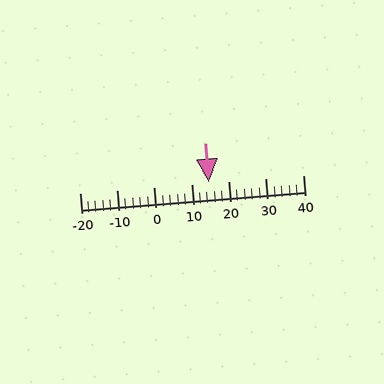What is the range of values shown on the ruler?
The ruler shows values from -20 to 40.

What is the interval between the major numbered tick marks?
The major tick marks are spaced 10 units apart.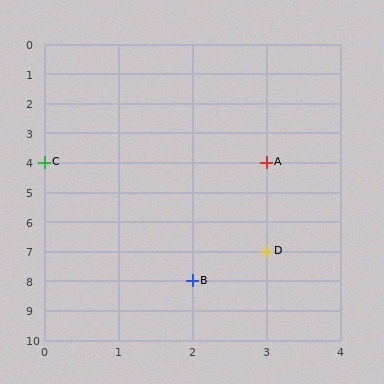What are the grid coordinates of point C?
Point C is at grid coordinates (0, 4).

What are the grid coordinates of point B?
Point B is at grid coordinates (2, 8).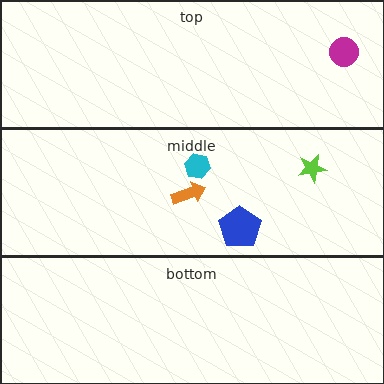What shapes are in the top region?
The magenta circle.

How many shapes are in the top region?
1.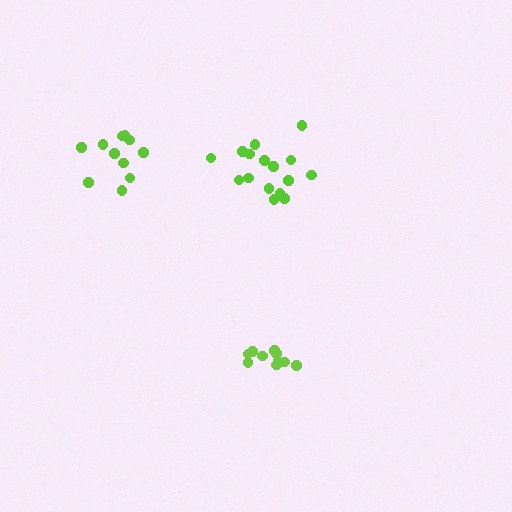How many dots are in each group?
Group 1: 11 dots, Group 2: 16 dots, Group 3: 11 dots (38 total).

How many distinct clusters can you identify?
There are 3 distinct clusters.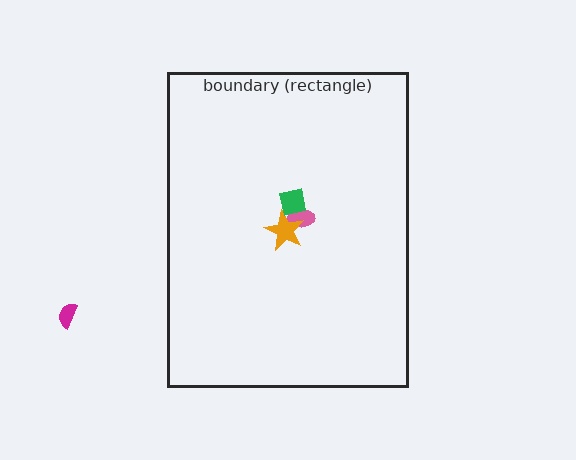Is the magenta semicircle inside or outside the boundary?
Outside.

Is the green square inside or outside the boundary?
Inside.